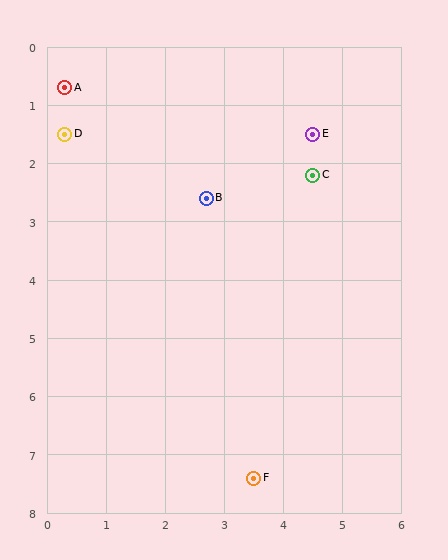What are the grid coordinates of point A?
Point A is at approximately (0.3, 0.7).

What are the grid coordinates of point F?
Point F is at approximately (3.5, 7.4).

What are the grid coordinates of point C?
Point C is at approximately (4.5, 2.2).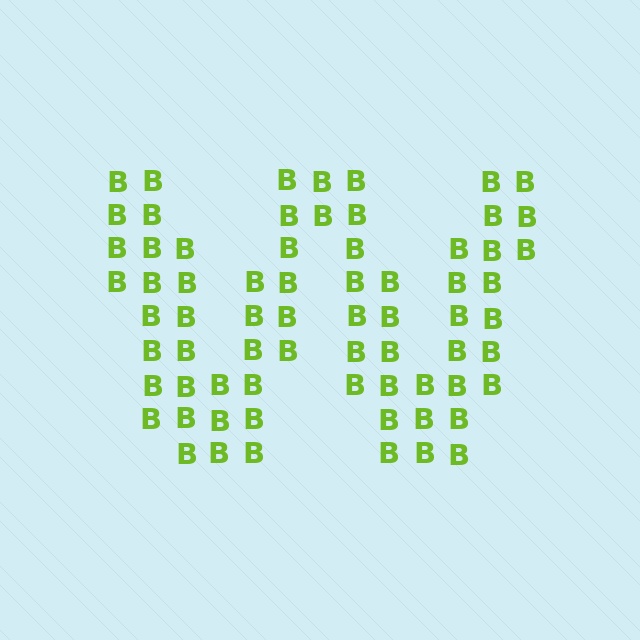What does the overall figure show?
The overall figure shows the letter W.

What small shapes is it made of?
It is made of small letter B's.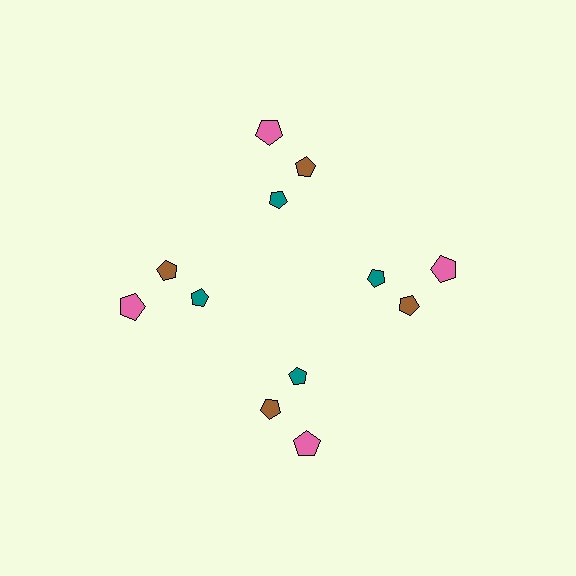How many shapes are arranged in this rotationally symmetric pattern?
There are 12 shapes, arranged in 4 groups of 3.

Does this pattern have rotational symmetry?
Yes, this pattern has 4-fold rotational symmetry. It looks the same after rotating 90 degrees around the center.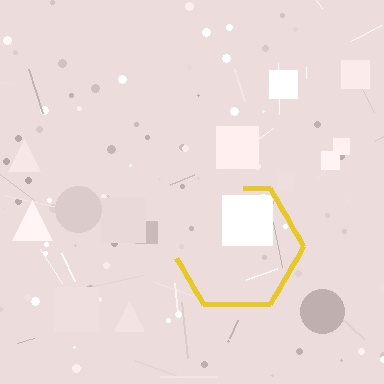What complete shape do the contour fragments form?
The contour fragments form a hexagon.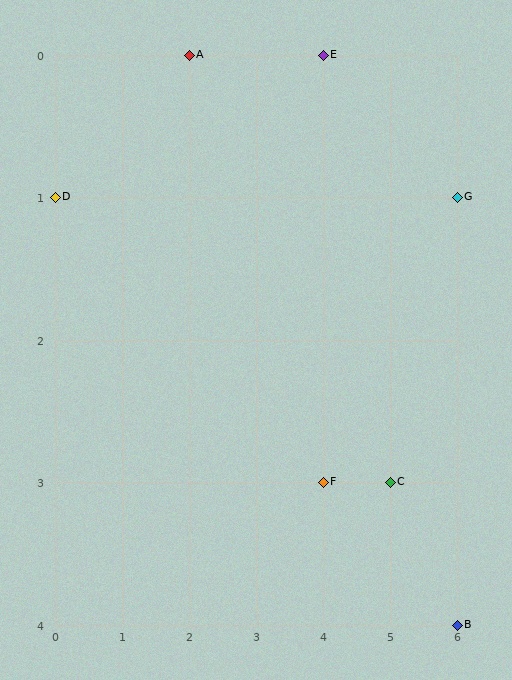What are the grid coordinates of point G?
Point G is at grid coordinates (6, 1).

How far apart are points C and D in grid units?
Points C and D are 5 columns and 2 rows apart (about 5.4 grid units diagonally).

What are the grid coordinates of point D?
Point D is at grid coordinates (0, 1).